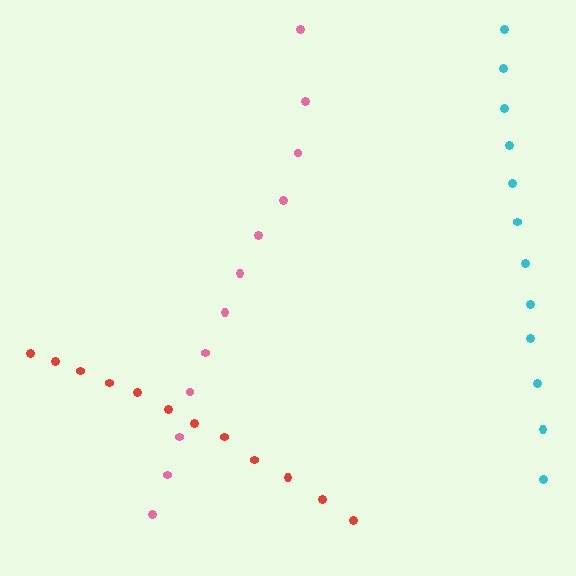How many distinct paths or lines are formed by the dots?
There are 3 distinct paths.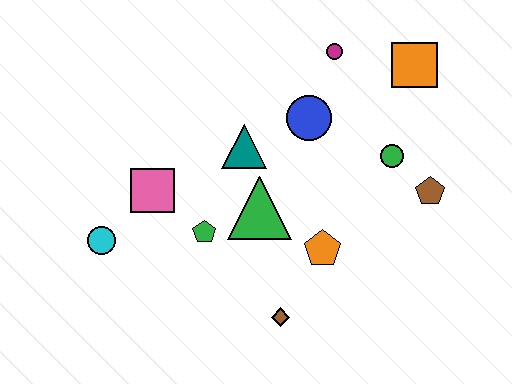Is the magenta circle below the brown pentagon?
No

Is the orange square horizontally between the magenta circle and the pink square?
No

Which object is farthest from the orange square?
The cyan circle is farthest from the orange square.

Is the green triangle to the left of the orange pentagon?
Yes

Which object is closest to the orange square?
The magenta circle is closest to the orange square.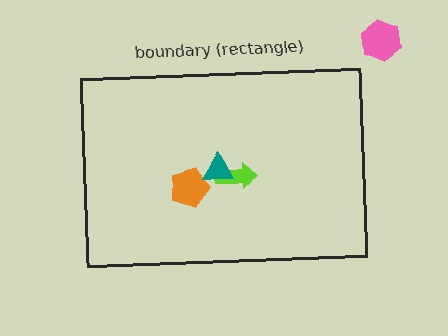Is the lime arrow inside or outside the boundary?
Inside.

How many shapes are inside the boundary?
3 inside, 1 outside.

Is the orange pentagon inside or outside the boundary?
Inside.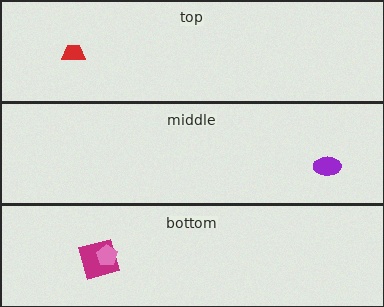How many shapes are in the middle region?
1.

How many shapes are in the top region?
1.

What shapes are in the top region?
The red trapezoid.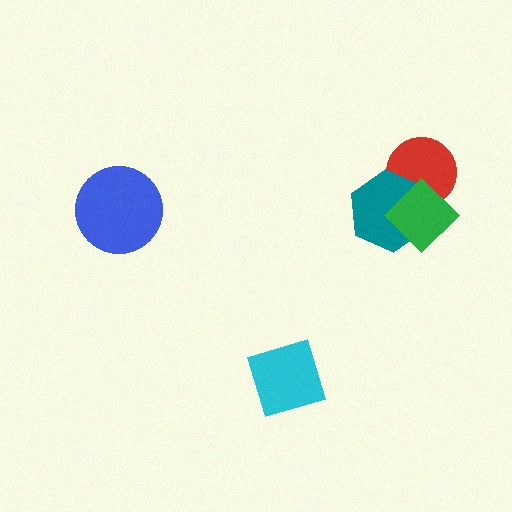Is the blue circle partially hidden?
No, no other shape covers it.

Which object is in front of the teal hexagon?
The green diamond is in front of the teal hexagon.